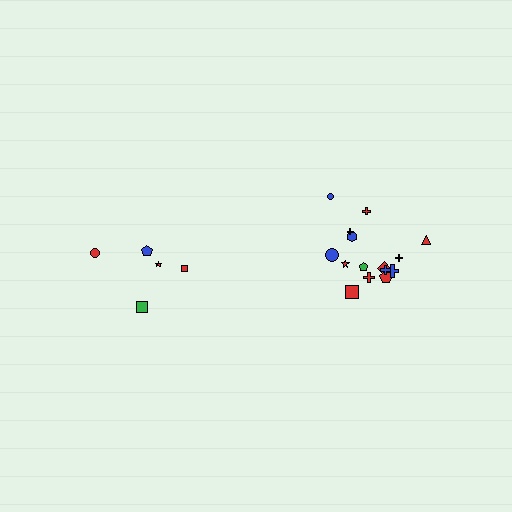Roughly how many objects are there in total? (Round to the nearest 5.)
Roughly 20 objects in total.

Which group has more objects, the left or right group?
The right group.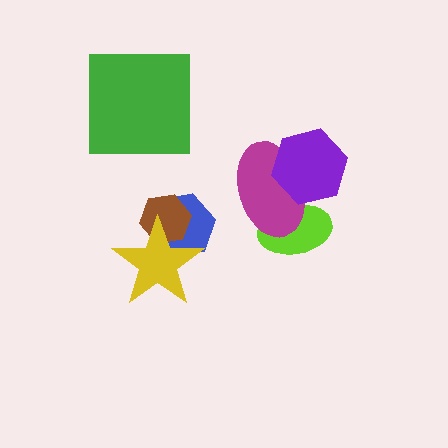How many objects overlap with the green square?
0 objects overlap with the green square.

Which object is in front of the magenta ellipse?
The purple hexagon is in front of the magenta ellipse.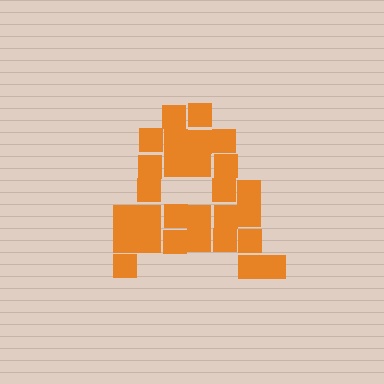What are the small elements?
The small elements are squares.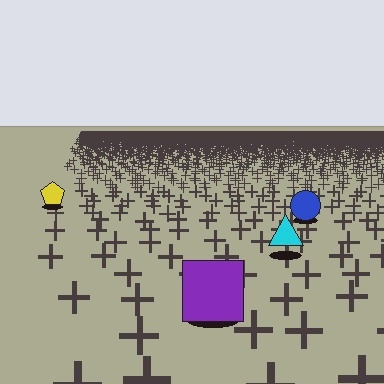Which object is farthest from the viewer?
The yellow pentagon is farthest from the viewer. It appears smaller and the ground texture around it is denser.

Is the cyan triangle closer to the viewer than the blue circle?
Yes. The cyan triangle is closer — you can tell from the texture gradient: the ground texture is coarser near it.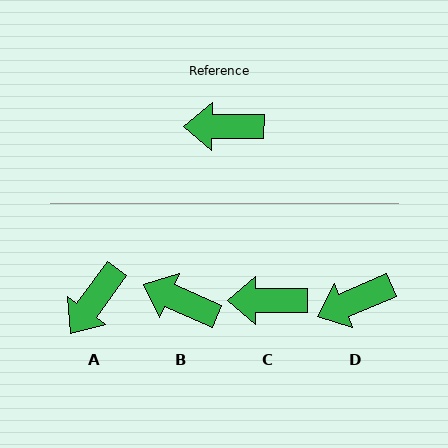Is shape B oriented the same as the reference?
No, it is off by about 24 degrees.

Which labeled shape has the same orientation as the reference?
C.